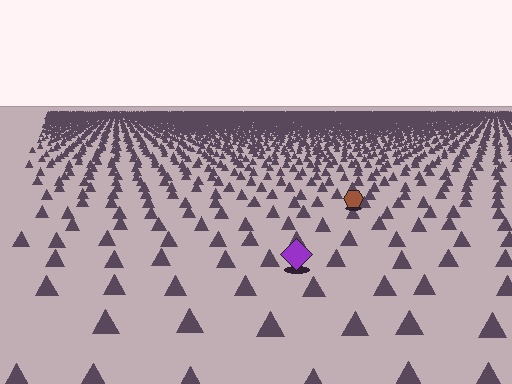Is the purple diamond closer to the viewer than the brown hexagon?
Yes. The purple diamond is closer — you can tell from the texture gradient: the ground texture is coarser near it.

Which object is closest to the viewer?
The purple diamond is closest. The texture marks near it are larger and more spread out.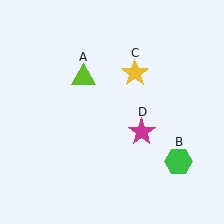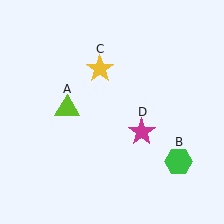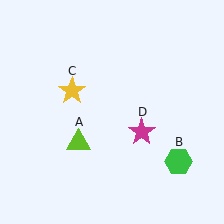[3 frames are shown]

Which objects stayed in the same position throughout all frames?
Green hexagon (object B) and magenta star (object D) remained stationary.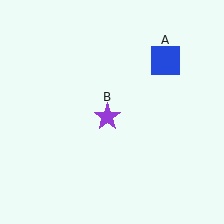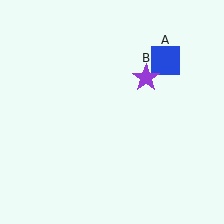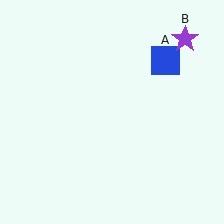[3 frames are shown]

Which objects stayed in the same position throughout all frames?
Blue square (object A) remained stationary.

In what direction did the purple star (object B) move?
The purple star (object B) moved up and to the right.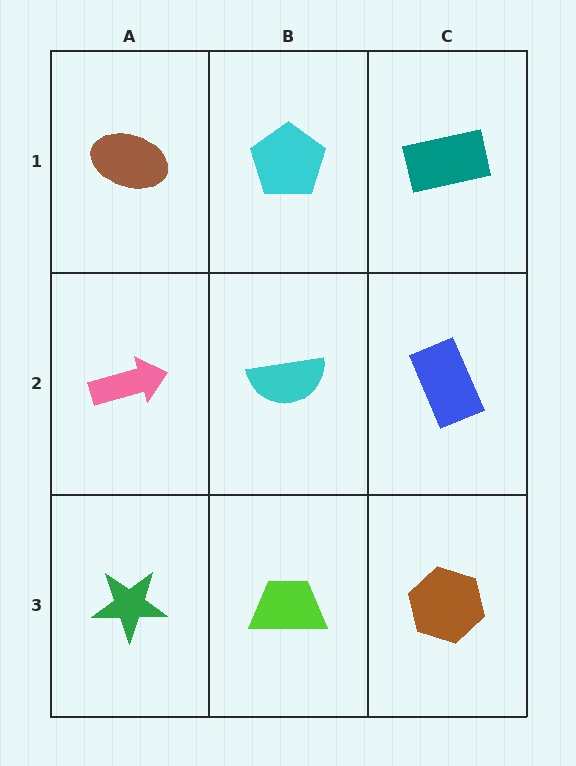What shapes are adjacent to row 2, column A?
A brown ellipse (row 1, column A), a green star (row 3, column A), a cyan semicircle (row 2, column B).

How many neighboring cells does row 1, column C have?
2.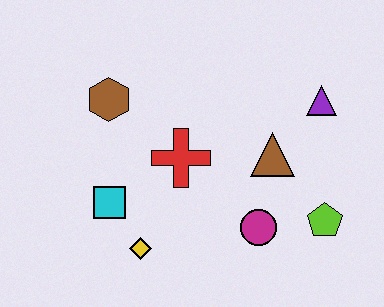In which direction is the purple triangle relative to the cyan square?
The purple triangle is to the right of the cyan square.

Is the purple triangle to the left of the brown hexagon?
No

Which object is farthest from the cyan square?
The purple triangle is farthest from the cyan square.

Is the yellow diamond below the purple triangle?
Yes